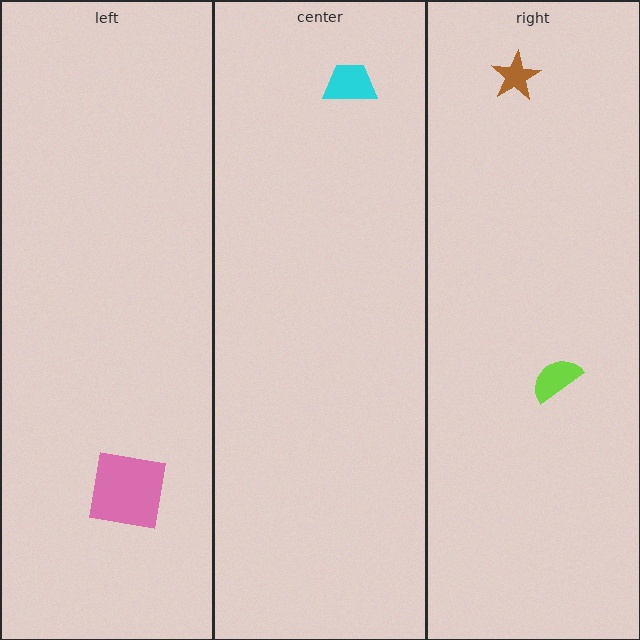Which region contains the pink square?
The left region.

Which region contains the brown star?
The right region.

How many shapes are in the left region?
1.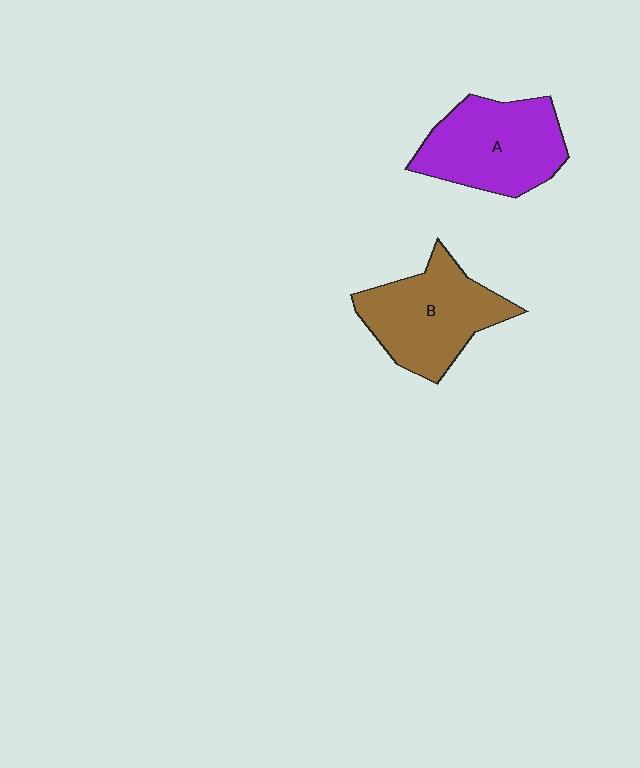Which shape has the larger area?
Shape A (purple).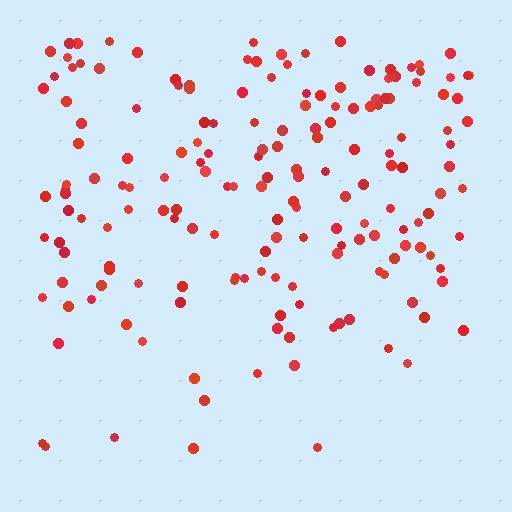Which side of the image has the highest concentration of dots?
The top.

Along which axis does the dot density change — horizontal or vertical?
Vertical.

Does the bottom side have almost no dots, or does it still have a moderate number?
Still a moderate number, just noticeably fewer than the top.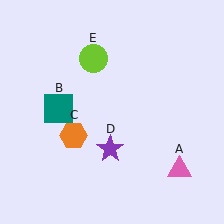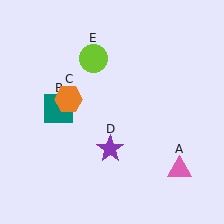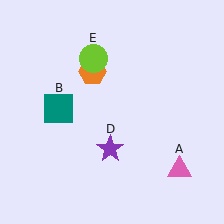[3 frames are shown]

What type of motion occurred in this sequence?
The orange hexagon (object C) rotated clockwise around the center of the scene.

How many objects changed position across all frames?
1 object changed position: orange hexagon (object C).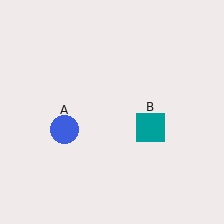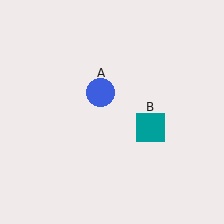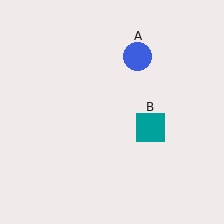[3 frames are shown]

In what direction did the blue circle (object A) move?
The blue circle (object A) moved up and to the right.